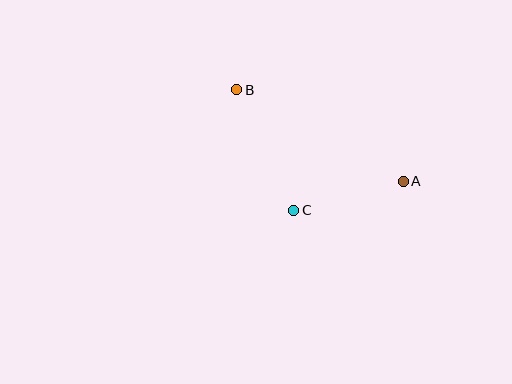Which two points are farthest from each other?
Points A and B are farthest from each other.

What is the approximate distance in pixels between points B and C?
The distance between B and C is approximately 133 pixels.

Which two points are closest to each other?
Points A and C are closest to each other.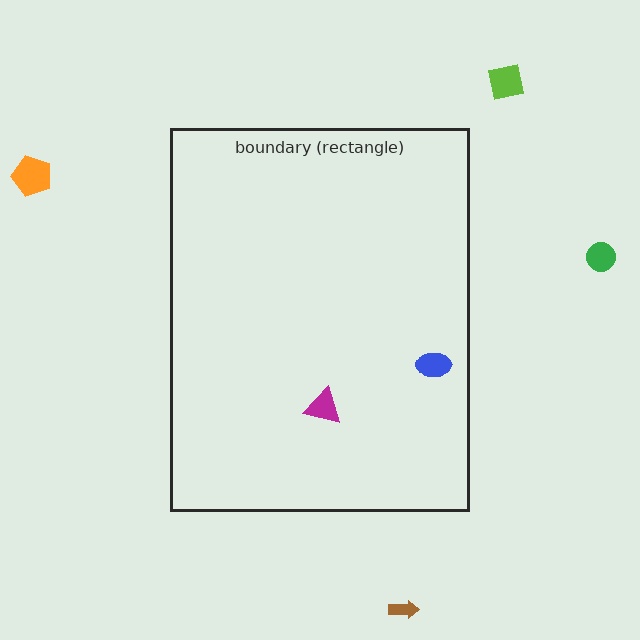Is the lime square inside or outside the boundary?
Outside.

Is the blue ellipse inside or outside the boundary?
Inside.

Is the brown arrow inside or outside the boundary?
Outside.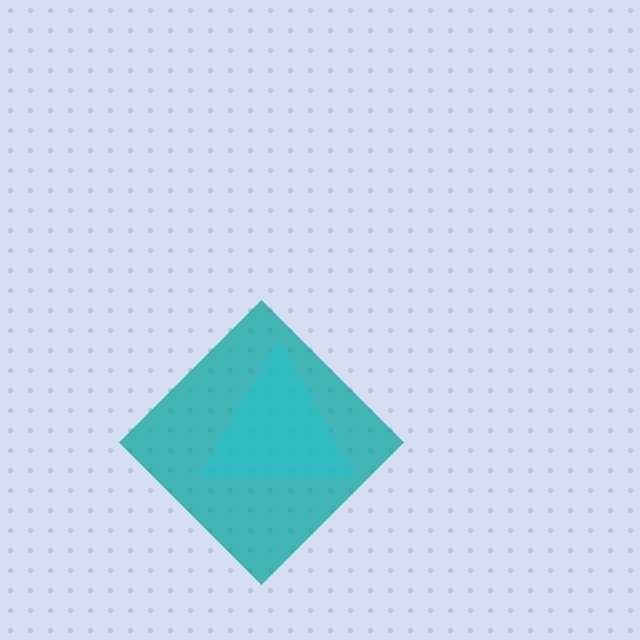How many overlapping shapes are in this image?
There are 2 overlapping shapes in the image.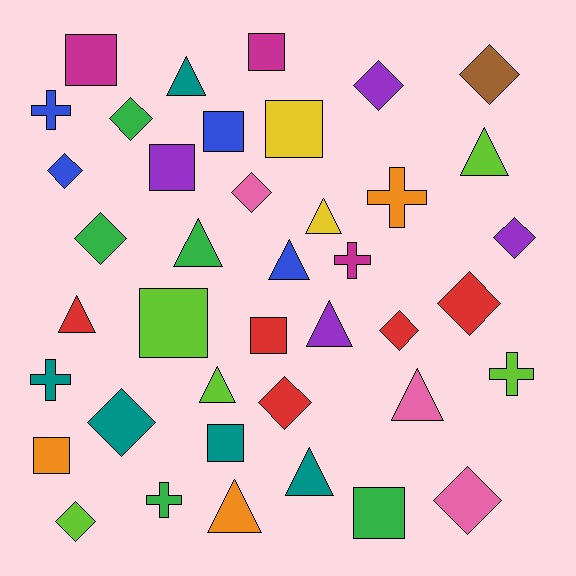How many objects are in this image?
There are 40 objects.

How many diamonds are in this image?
There are 13 diamonds.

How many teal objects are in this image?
There are 5 teal objects.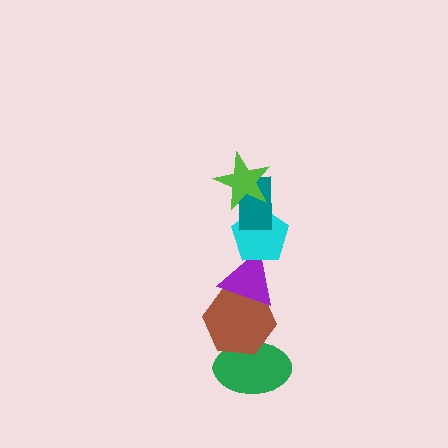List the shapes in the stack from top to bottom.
From top to bottom: the lime star, the teal rectangle, the cyan pentagon, the purple triangle, the brown hexagon, the green ellipse.